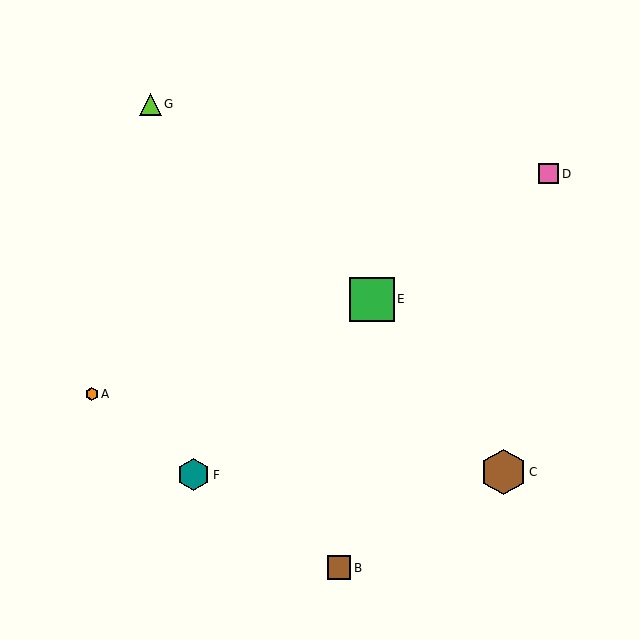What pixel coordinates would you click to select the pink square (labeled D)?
Click at (548, 174) to select the pink square D.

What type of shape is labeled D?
Shape D is a pink square.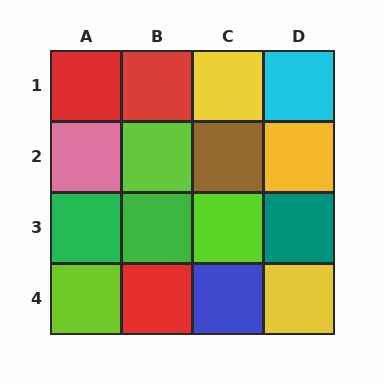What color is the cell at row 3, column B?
Green.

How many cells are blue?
1 cell is blue.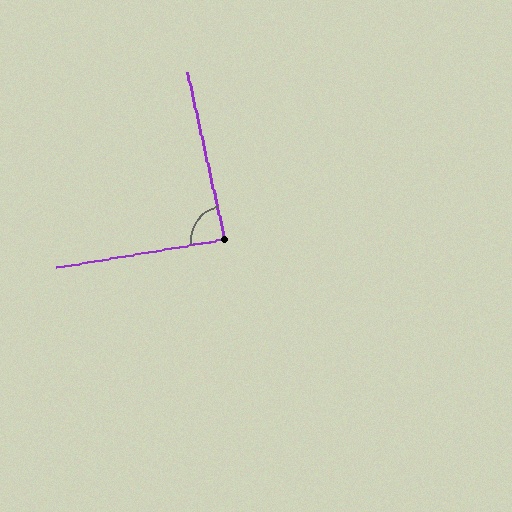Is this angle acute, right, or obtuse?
It is approximately a right angle.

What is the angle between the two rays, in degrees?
Approximately 87 degrees.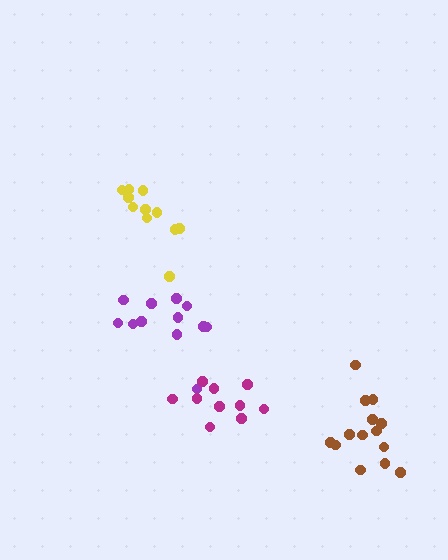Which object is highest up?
The yellow cluster is topmost.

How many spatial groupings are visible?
There are 4 spatial groupings.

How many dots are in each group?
Group 1: 12 dots, Group 2: 10 dots, Group 3: 11 dots, Group 4: 14 dots (47 total).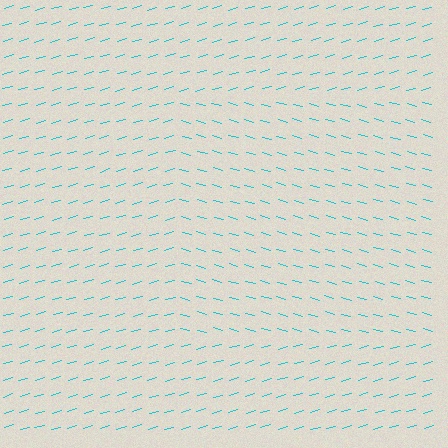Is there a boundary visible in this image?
Yes, there is a texture boundary formed by a change in line orientation.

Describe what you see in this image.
The image is filled with small cyan line segments. A rectangle region in the image has lines oriented differently from the surrounding lines, creating a visible texture boundary.